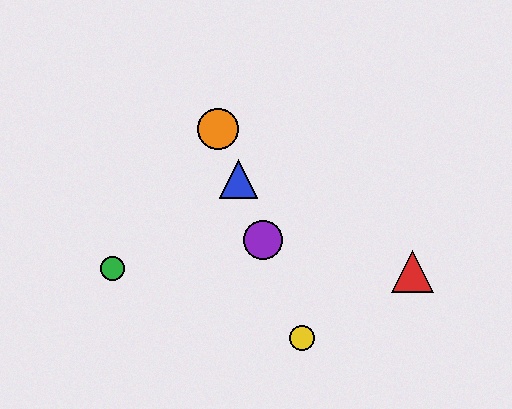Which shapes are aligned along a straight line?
The blue triangle, the yellow circle, the purple circle, the orange circle are aligned along a straight line.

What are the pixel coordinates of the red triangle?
The red triangle is at (412, 272).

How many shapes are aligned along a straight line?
4 shapes (the blue triangle, the yellow circle, the purple circle, the orange circle) are aligned along a straight line.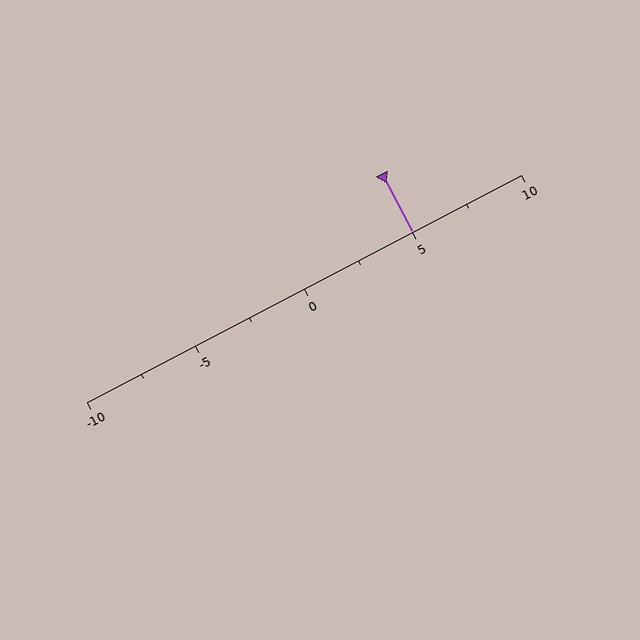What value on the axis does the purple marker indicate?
The marker indicates approximately 5.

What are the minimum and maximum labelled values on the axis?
The axis runs from -10 to 10.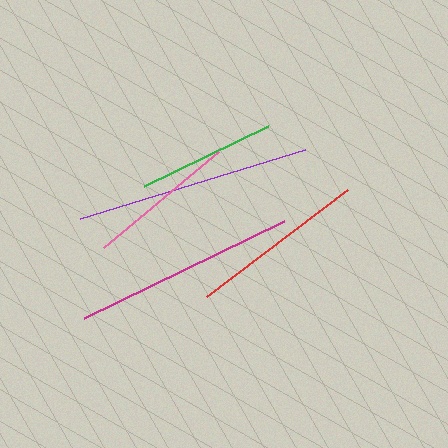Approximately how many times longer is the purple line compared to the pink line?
The purple line is approximately 1.6 times the length of the pink line.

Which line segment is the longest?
The purple line is the longest at approximately 235 pixels.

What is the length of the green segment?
The green segment is approximately 138 pixels long.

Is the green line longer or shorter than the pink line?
The pink line is longer than the green line.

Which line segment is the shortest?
The green line is the shortest at approximately 138 pixels.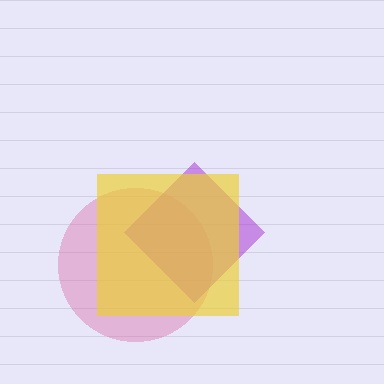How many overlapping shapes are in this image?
There are 3 overlapping shapes in the image.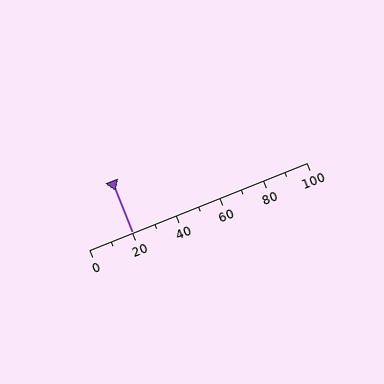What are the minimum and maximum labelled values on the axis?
The axis runs from 0 to 100.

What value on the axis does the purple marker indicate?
The marker indicates approximately 20.